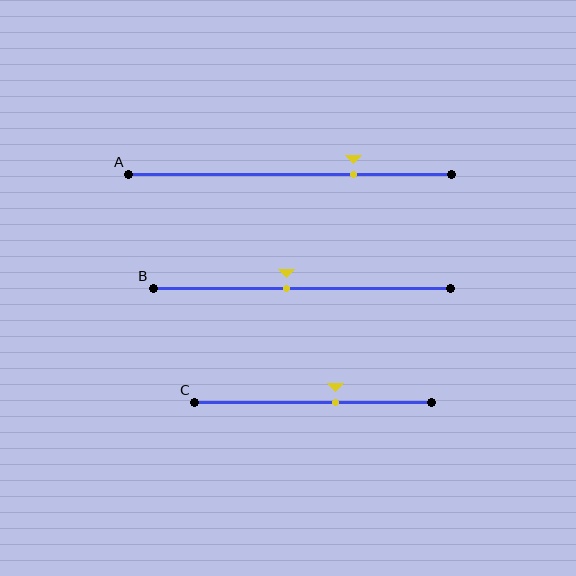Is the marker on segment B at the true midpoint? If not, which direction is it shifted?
No, the marker on segment B is shifted to the left by about 5% of the segment length.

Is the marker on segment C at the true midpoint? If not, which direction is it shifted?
No, the marker on segment C is shifted to the right by about 9% of the segment length.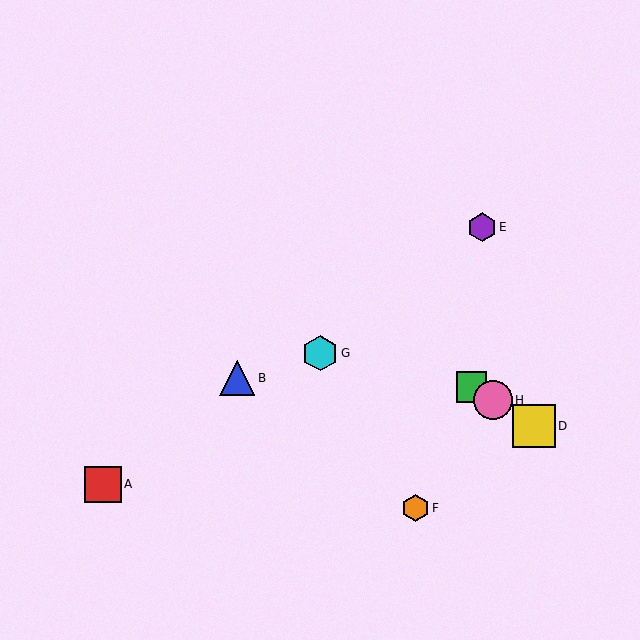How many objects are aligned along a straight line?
3 objects (C, D, H) are aligned along a straight line.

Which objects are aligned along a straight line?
Objects C, D, H are aligned along a straight line.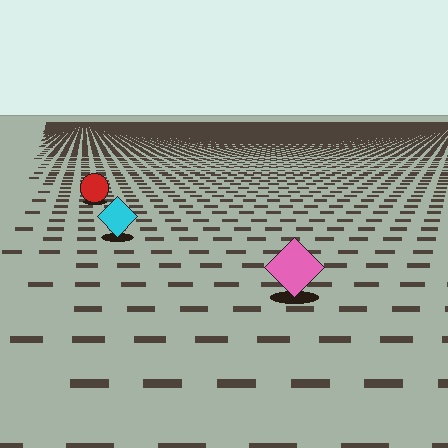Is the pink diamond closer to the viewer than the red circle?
Yes. The pink diamond is closer — you can tell from the texture gradient: the ground texture is coarser near it.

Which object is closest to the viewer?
The pink diamond is closest. The texture marks near it are larger and more spread out.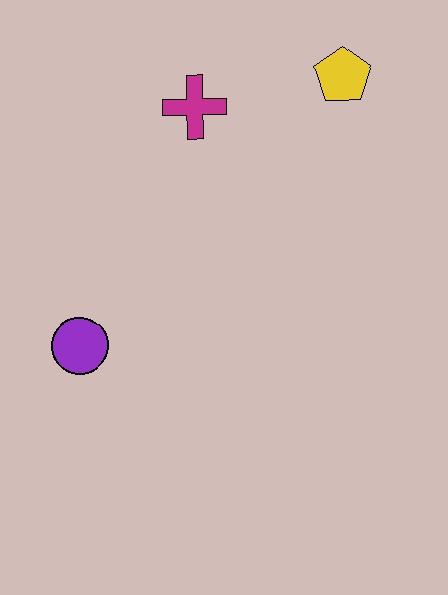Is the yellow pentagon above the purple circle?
Yes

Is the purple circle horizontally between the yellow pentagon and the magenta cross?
No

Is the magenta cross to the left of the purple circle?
No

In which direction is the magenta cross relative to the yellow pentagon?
The magenta cross is to the left of the yellow pentagon.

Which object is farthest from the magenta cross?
The purple circle is farthest from the magenta cross.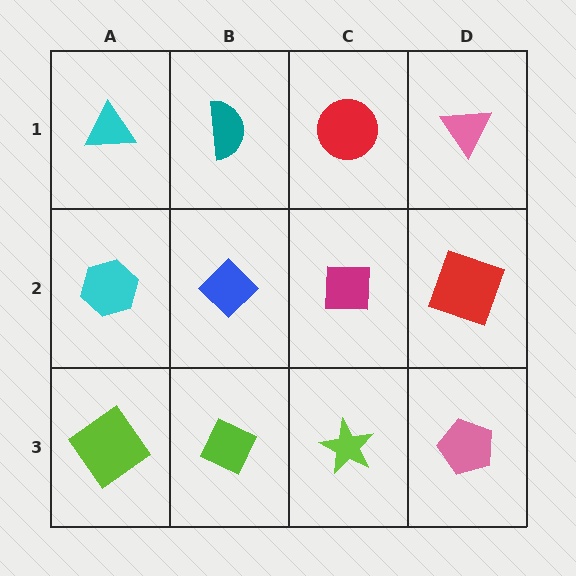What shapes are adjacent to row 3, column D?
A red square (row 2, column D), a lime star (row 3, column C).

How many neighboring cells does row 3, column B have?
3.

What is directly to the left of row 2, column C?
A blue diamond.